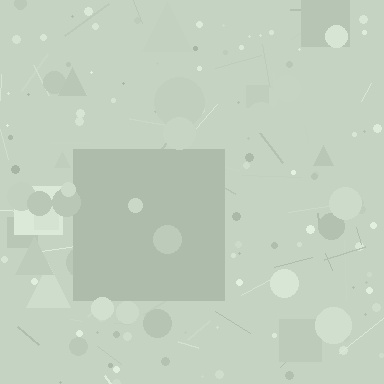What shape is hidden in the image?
A square is hidden in the image.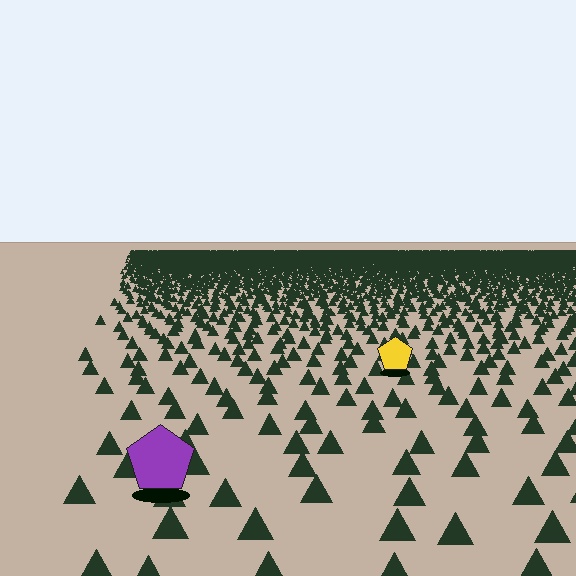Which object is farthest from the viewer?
The yellow pentagon is farthest from the viewer. It appears smaller and the ground texture around it is denser.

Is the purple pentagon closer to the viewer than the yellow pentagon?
Yes. The purple pentagon is closer — you can tell from the texture gradient: the ground texture is coarser near it.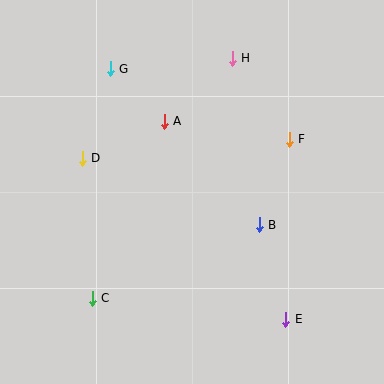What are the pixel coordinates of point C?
Point C is at (92, 298).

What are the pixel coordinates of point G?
Point G is at (110, 69).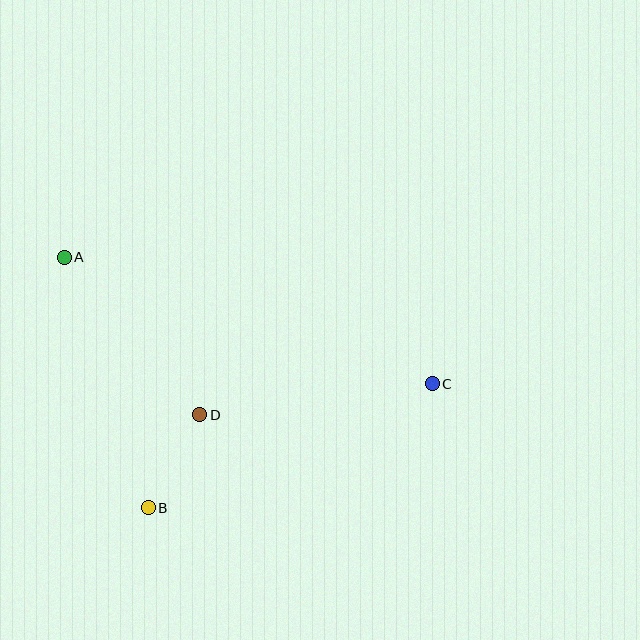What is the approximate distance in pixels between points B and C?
The distance between B and C is approximately 310 pixels.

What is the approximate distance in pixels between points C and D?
The distance between C and D is approximately 234 pixels.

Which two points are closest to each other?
Points B and D are closest to each other.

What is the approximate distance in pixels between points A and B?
The distance between A and B is approximately 264 pixels.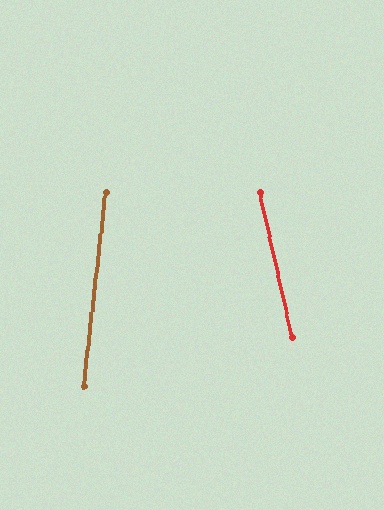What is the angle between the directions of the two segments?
Approximately 19 degrees.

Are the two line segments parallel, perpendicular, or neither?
Neither parallel nor perpendicular — they differ by about 19°.